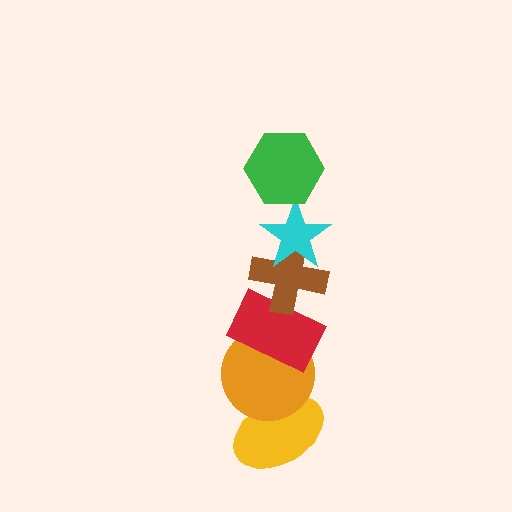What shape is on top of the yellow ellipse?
The orange circle is on top of the yellow ellipse.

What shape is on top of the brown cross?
The cyan star is on top of the brown cross.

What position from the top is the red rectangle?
The red rectangle is 4th from the top.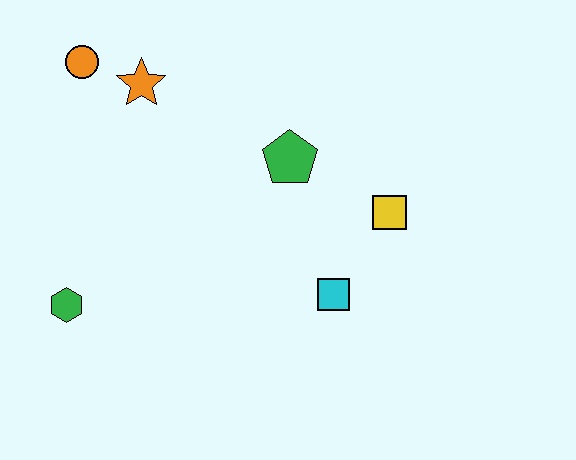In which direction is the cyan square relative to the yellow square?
The cyan square is below the yellow square.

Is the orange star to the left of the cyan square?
Yes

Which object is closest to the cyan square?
The yellow square is closest to the cyan square.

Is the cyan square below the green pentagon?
Yes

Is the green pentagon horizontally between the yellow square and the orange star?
Yes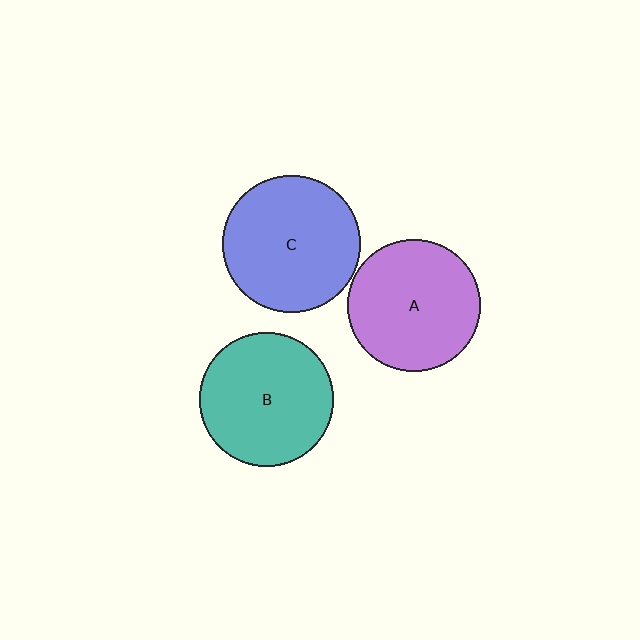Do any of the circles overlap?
No, none of the circles overlap.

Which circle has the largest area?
Circle C (blue).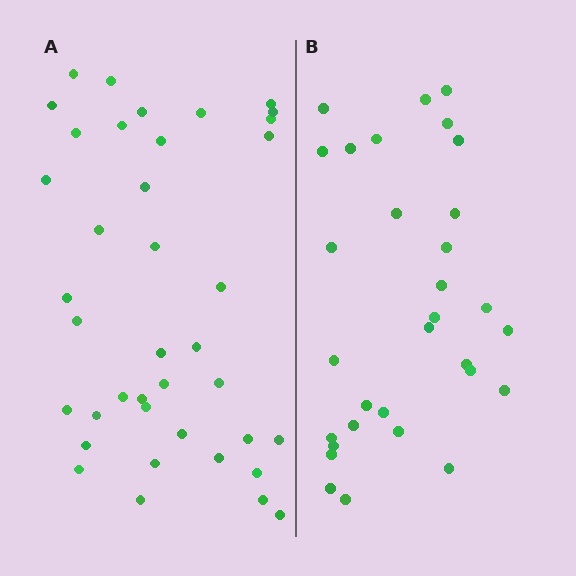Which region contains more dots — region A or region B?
Region A (the left region) has more dots.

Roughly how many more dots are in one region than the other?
Region A has roughly 8 or so more dots than region B.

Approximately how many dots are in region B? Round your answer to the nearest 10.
About 30 dots. (The exact count is 31, which rounds to 30.)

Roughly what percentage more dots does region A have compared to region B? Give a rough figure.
About 25% more.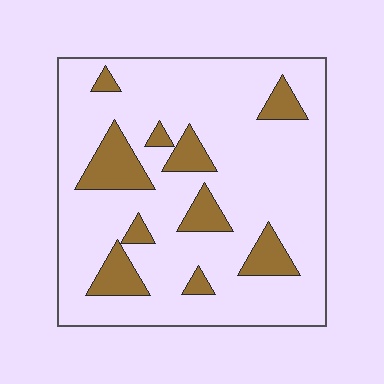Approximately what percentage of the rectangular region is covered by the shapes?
Approximately 20%.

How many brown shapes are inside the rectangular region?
10.